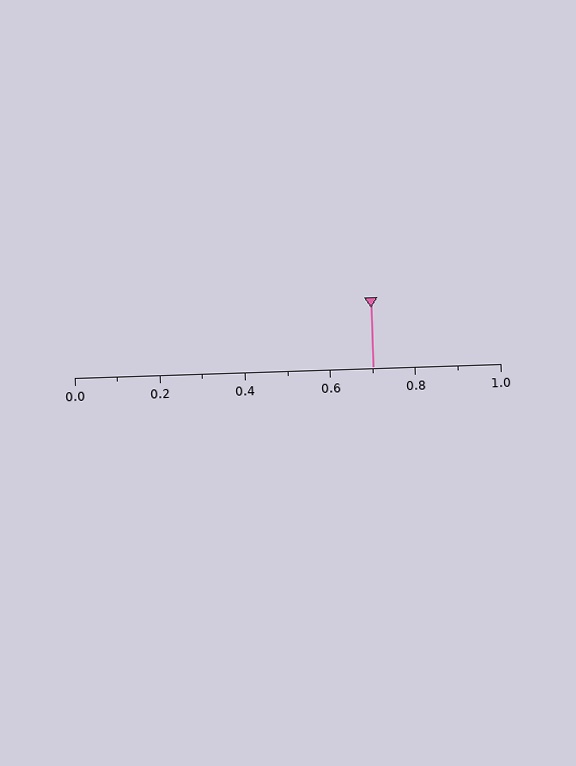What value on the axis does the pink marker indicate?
The marker indicates approximately 0.7.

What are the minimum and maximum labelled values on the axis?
The axis runs from 0.0 to 1.0.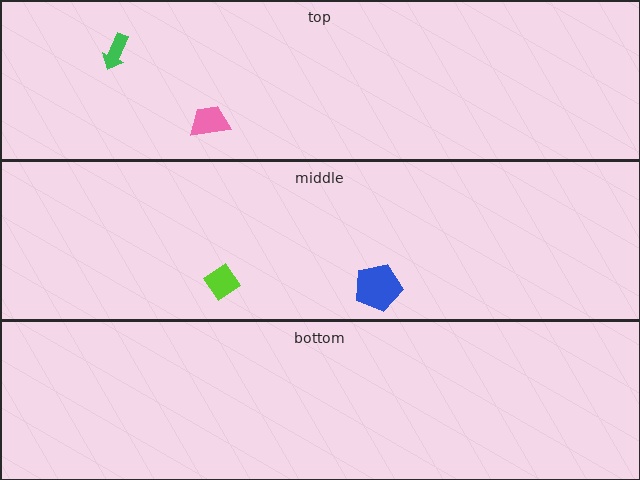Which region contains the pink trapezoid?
The top region.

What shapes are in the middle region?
The lime diamond, the blue pentagon.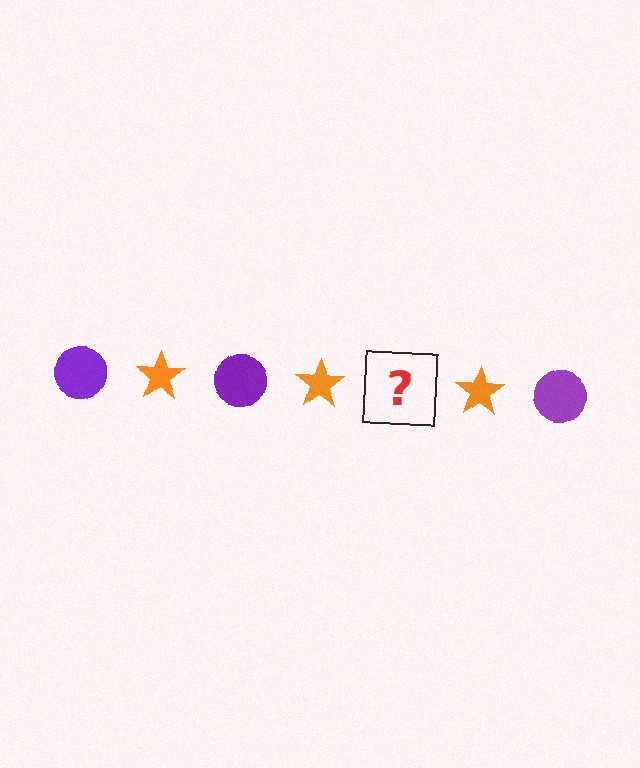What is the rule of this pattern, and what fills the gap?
The rule is that the pattern alternates between purple circle and orange star. The gap should be filled with a purple circle.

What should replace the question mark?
The question mark should be replaced with a purple circle.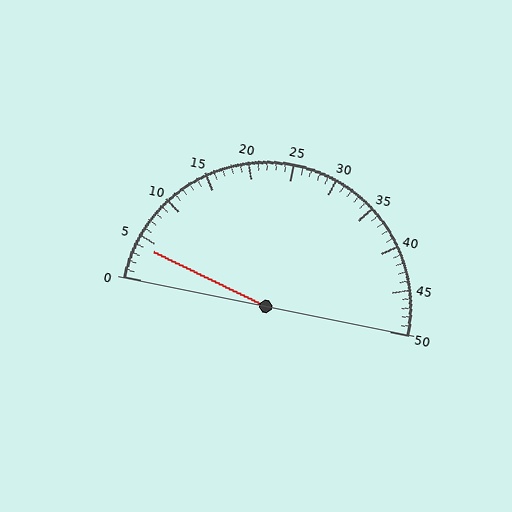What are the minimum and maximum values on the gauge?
The gauge ranges from 0 to 50.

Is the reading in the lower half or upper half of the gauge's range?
The reading is in the lower half of the range (0 to 50).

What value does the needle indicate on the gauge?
The needle indicates approximately 4.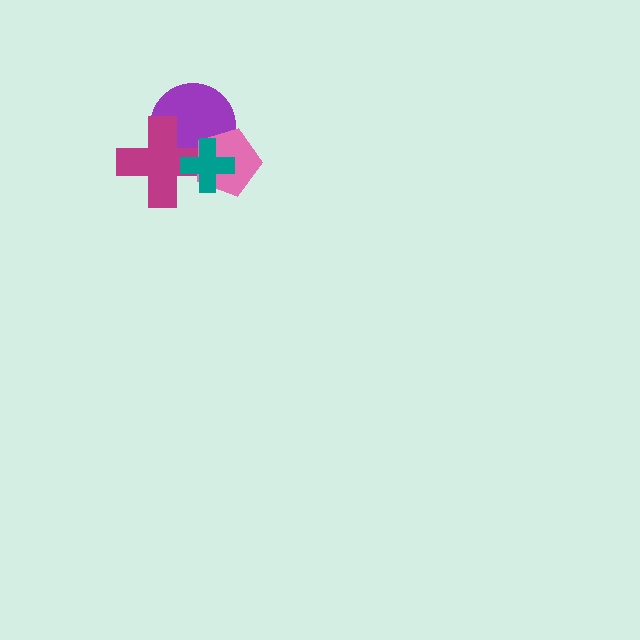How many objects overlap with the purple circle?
3 objects overlap with the purple circle.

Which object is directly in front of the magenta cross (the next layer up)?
The pink pentagon is directly in front of the magenta cross.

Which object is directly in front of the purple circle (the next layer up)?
The magenta cross is directly in front of the purple circle.